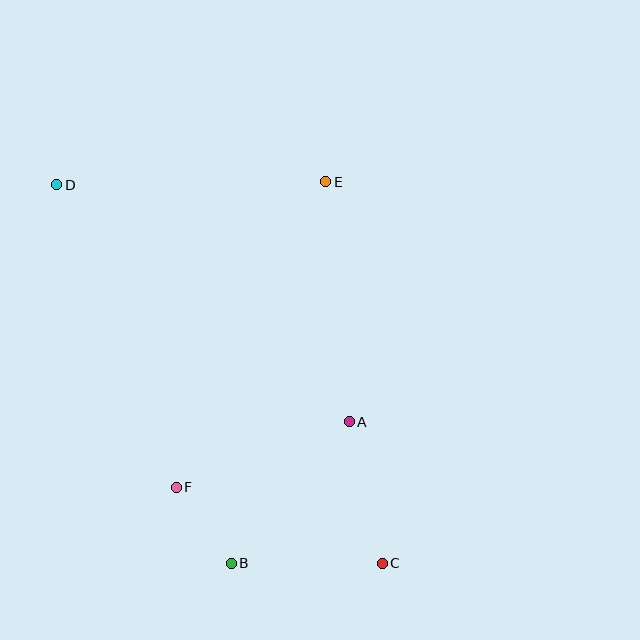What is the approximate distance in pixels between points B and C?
The distance between B and C is approximately 151 pixels.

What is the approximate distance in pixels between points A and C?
The distance between A and C is approximately 145 pixels.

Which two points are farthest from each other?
Points C and D are farthest from each other.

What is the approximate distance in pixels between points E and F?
The distance between E and F is approximately 340 pixels.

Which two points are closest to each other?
Points B and F are closest to each other.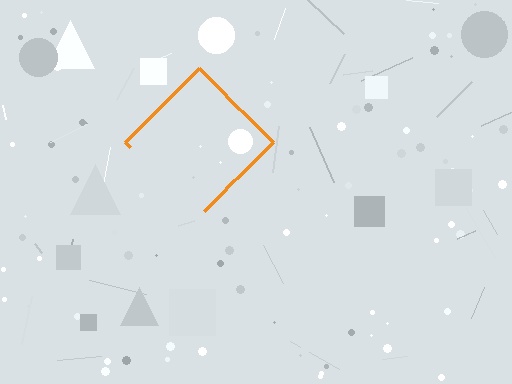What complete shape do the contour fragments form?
The contour fragments form a diamond.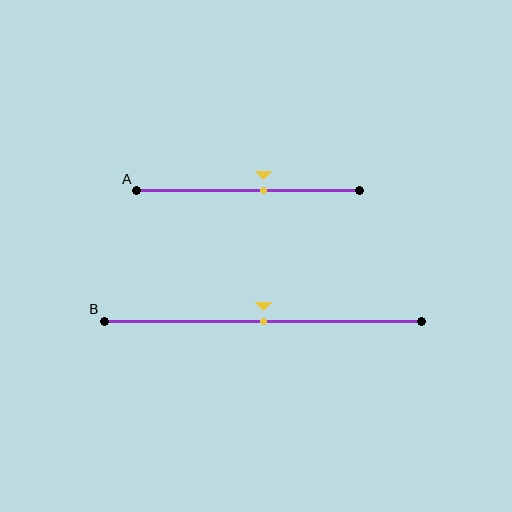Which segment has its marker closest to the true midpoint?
Segment B has its marker closest to the true midpoint.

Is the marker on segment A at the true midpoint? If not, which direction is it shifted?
No, the marker on segment A is shifted to the right by about 7% of the segment length.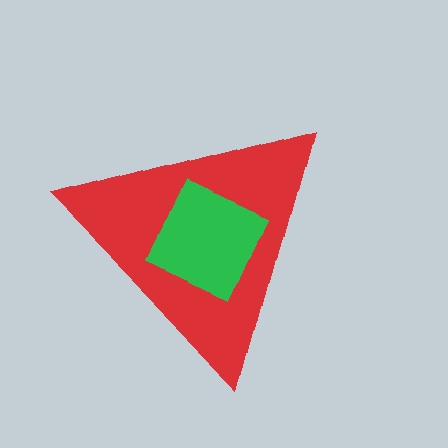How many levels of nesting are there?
2.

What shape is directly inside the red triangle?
The green square.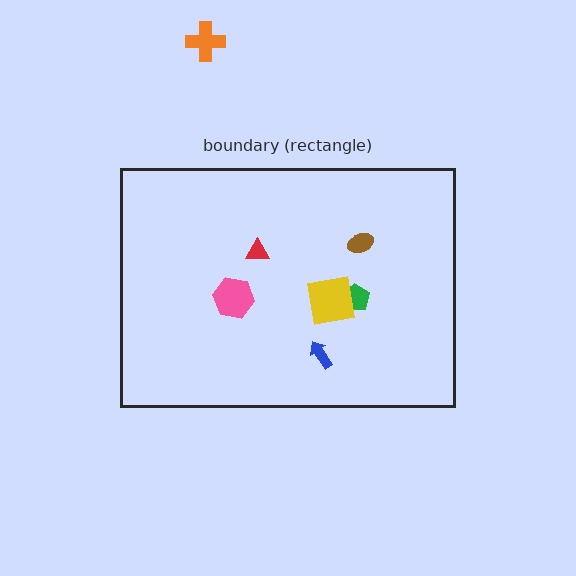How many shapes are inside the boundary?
6 inside, 1 outside.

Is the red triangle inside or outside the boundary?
Inside.